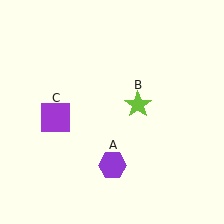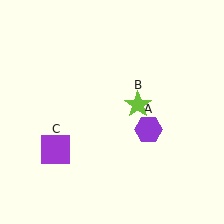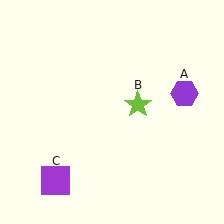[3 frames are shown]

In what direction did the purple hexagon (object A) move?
The purple hexagon (object A) moved up and to the right.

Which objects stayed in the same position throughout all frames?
Lime star (object B) remained stationary.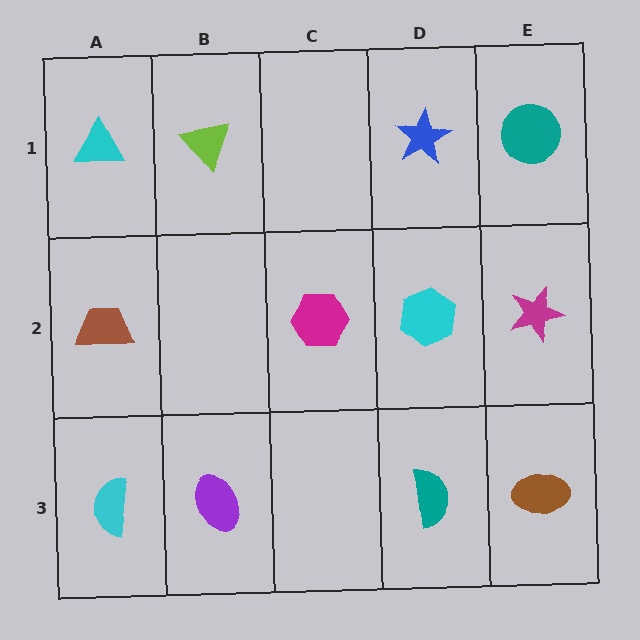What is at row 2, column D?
A cyan hexagon.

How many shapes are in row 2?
4 shapes.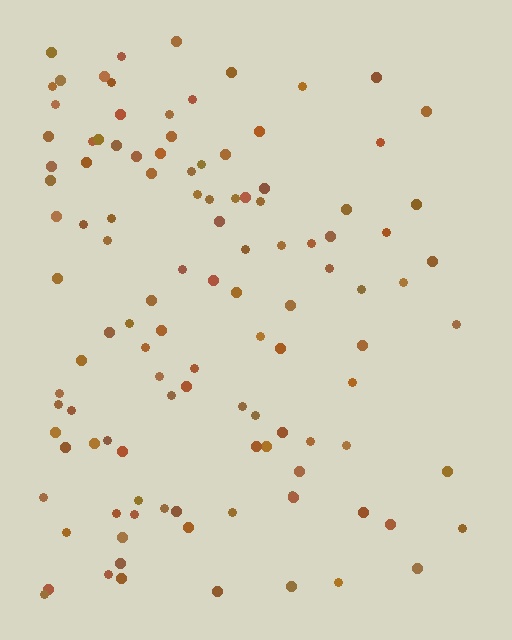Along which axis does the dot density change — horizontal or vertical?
Horizontal.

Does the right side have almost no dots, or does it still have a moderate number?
Still a moderate number, just noticeably fewer than the left.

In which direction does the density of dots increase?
From right to left, with the left side densest.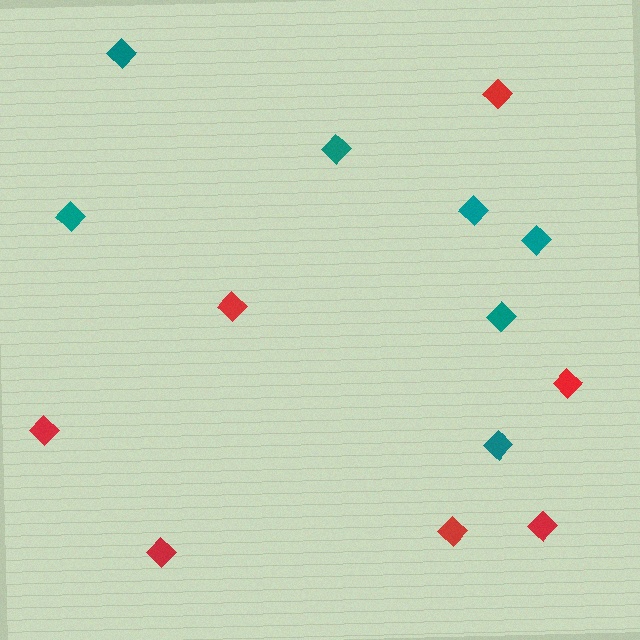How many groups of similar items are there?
There are 2 groups: one group of red diamonds (7) and one group of teal diamonds (7).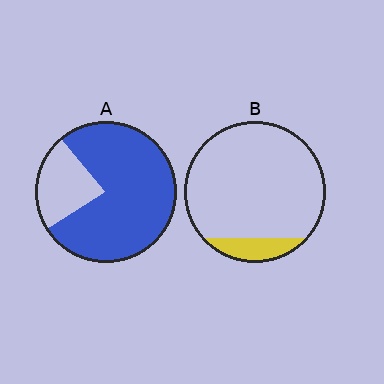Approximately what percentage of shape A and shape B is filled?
A is approximately 75% and B is approximately 10%.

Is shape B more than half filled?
No.